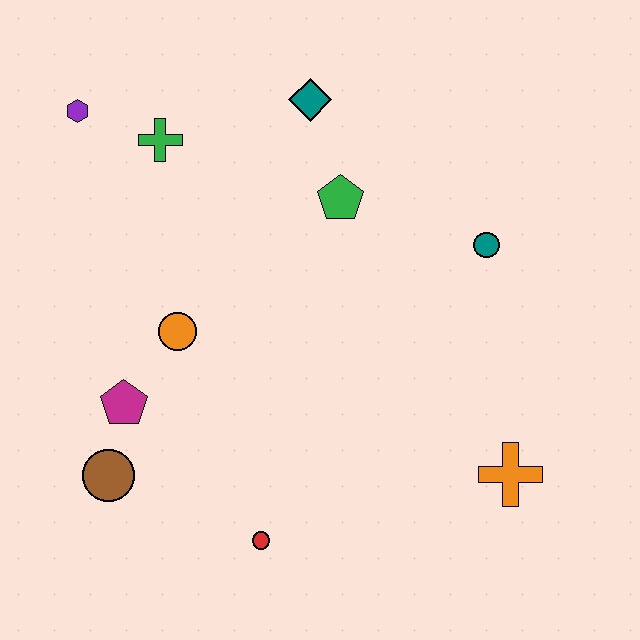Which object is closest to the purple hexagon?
The green cross is closest to the purple hexagon.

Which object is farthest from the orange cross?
The purple hexagon is farthest from the orange cross.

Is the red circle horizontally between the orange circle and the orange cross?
Yes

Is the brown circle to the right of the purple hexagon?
Yes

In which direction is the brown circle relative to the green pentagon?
The brown circle is below the green pentagon.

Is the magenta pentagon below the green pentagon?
Yes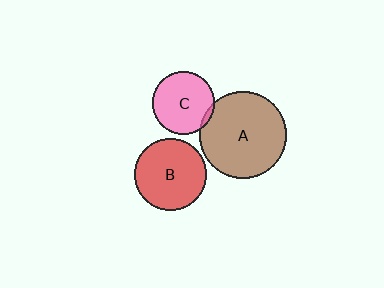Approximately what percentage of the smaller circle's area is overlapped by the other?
Approximately 5%.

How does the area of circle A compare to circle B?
Approximately 1.4 times.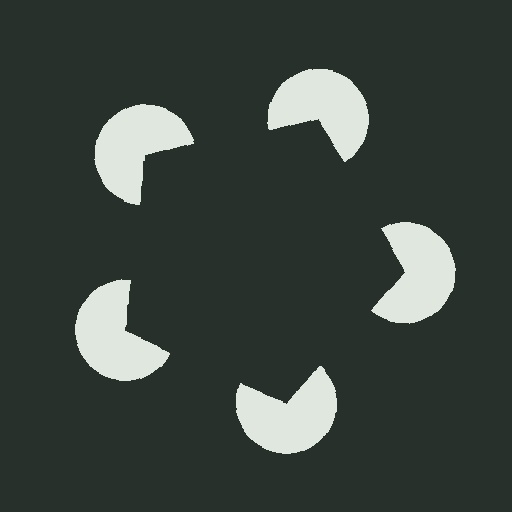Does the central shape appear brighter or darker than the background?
It typically appears slightly darker than the background, even though no actual brightness change is drawn.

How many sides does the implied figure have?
5 sides.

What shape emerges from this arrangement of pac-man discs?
An illusory pentagon — its edges are inferred from the aligned wedge cuts in the pac-man discs, not physically drawn.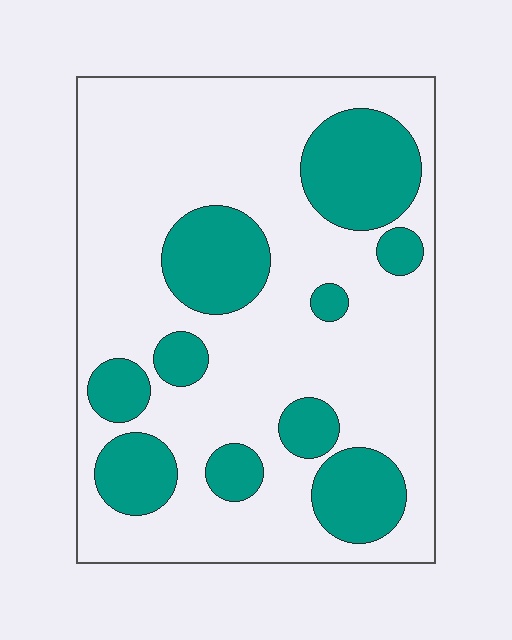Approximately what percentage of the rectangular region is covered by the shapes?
Approximately 30%.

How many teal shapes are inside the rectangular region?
10.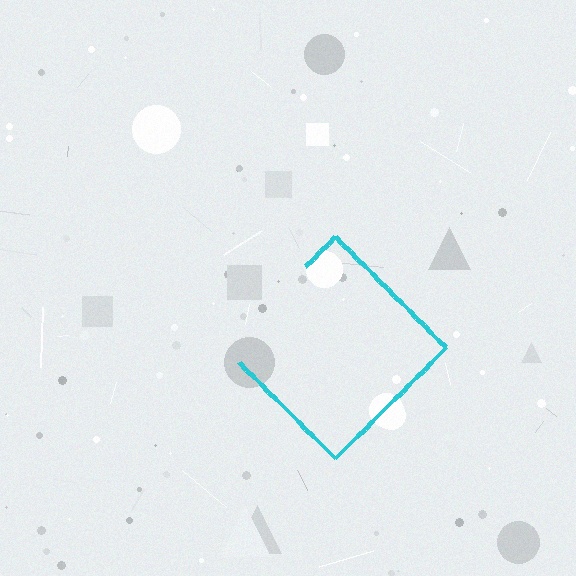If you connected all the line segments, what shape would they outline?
They would outline a diamond.